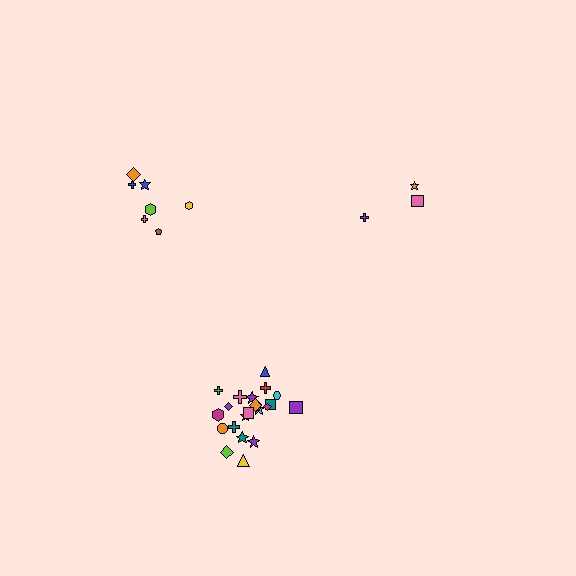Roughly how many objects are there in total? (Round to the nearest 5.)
Roughly 30 objects in total.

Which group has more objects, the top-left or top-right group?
The top-left group.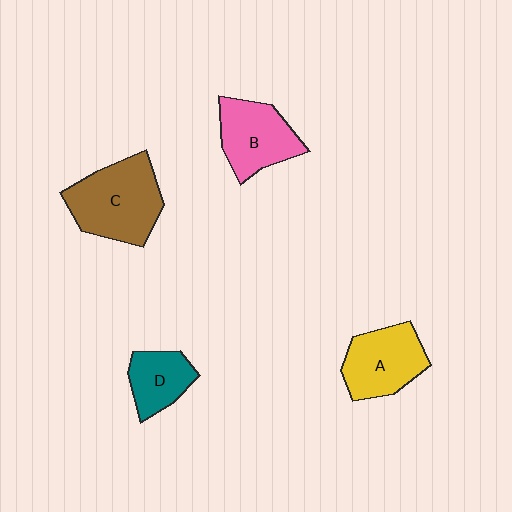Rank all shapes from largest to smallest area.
From largest to smallest: C (brown), A (yellow), B (pink), D (teal).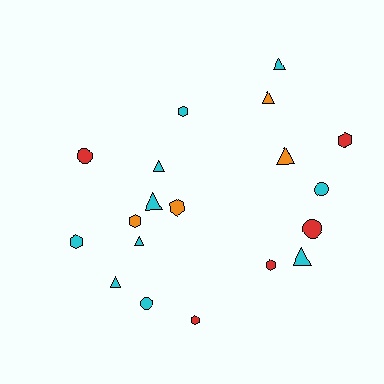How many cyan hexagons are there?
There are 2 cyan hexagons.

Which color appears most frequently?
Cyan, with 10 objects.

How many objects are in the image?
There are 19 objects.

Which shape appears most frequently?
Triangle, with 8 objects.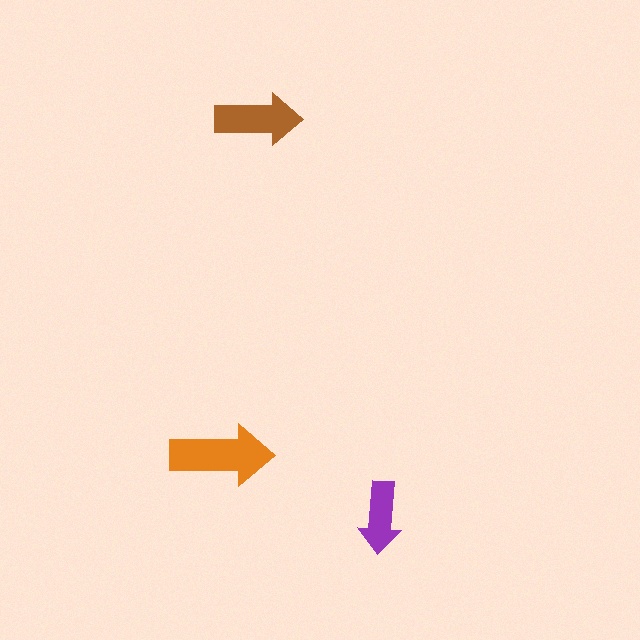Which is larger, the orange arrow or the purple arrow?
The orange one.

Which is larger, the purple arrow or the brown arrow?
The brown one.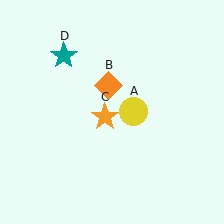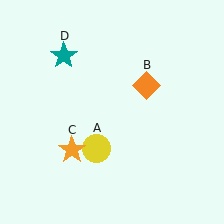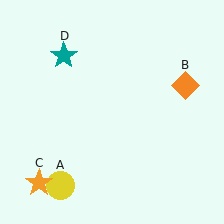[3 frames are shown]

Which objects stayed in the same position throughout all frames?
Teal star (object D) remained stationary.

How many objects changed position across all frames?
3 objects changed position: yellow circle (object A), orange diamond (object B), orange star (object C).